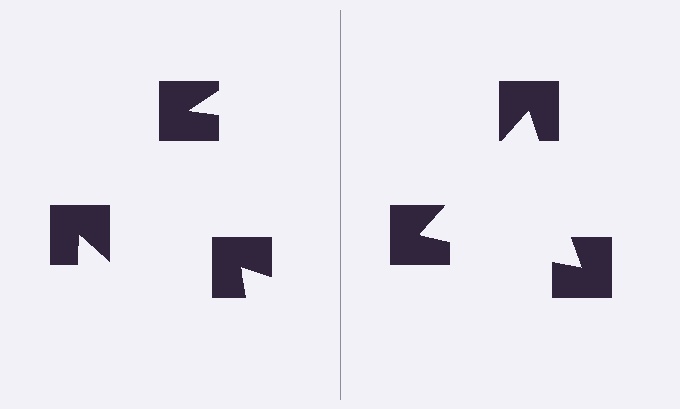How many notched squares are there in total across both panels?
6 — 3 on each side.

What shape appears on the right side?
An illusory triangle.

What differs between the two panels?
The notched squares are positioned identically on both sides; only the wedge orientations differ. On the right they align to a triangle; on the left they are misaligned.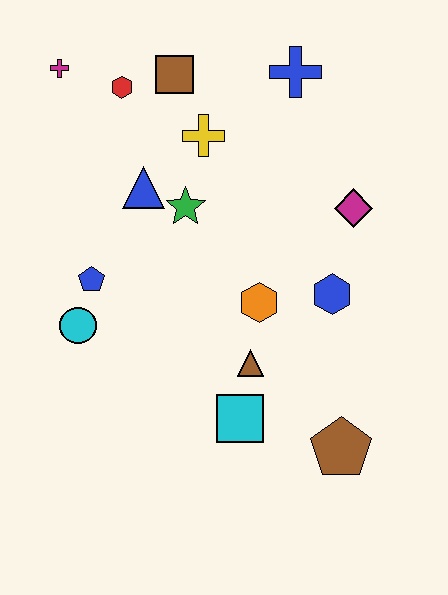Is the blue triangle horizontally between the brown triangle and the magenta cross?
Yes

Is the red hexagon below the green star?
No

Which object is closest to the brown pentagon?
The cyan square is closest to the brown pentagon.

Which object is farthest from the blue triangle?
The brown pentagon is farthest from the blue triangle.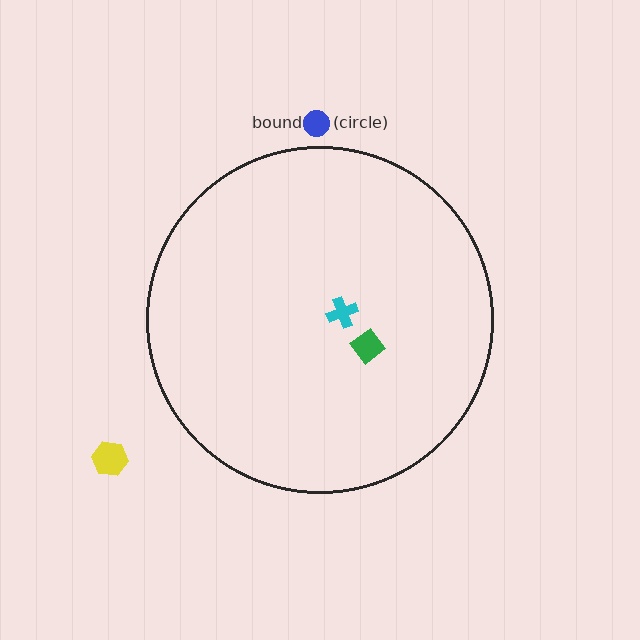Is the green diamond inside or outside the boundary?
Inside.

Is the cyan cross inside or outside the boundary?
Inside.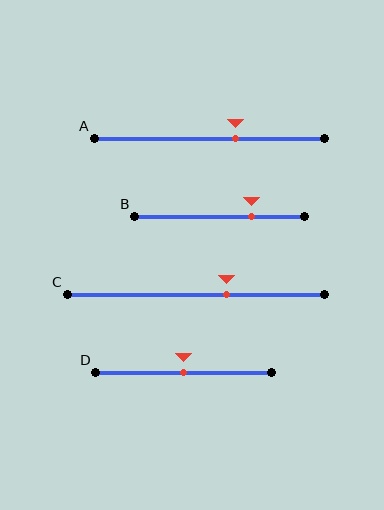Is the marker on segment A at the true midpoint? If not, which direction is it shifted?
No, the marker on segment A is shifted to the right by about 11% of the segment length.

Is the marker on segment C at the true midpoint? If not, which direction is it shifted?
No, the marker on segment C is shifted to the right by about 12% of the segment length.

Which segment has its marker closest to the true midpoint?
Segment D has its marker closest to the true midpoint.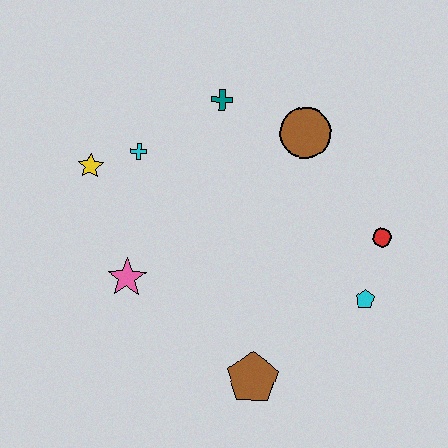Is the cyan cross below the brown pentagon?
No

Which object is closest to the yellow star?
The cyan cross is closest to the yellow star.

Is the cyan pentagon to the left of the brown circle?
No